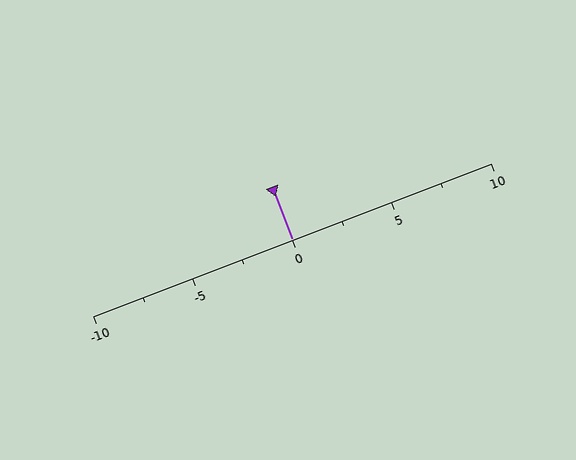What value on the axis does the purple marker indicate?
The marker indicates approximately 0.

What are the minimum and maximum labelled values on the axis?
The axis runs from -10 to 10.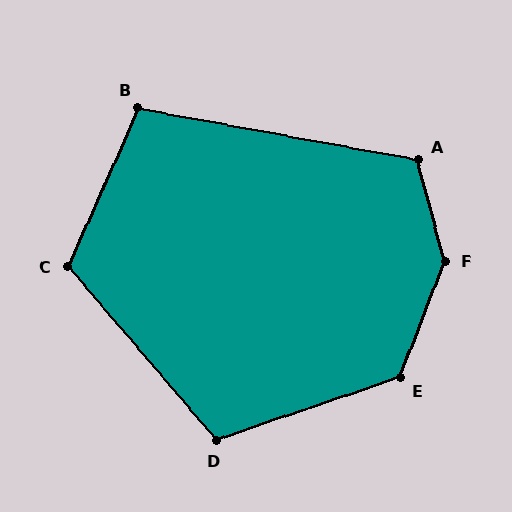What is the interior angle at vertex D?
Approximately 112 degrees (obtuse).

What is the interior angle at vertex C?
Approximately 115 degrees (obtuse).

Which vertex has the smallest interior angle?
B, at approximately 104 degrees.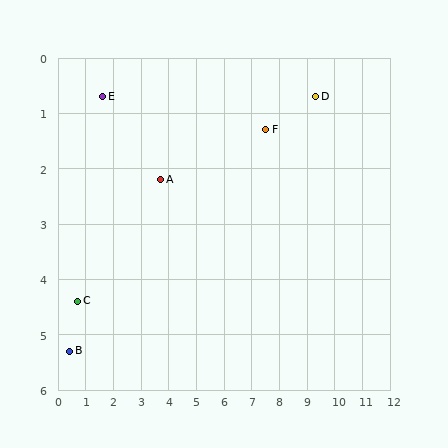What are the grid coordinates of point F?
Point F is at approximately (7.5, 1.3).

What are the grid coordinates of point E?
Point E is at approximately (1.6, 0.7).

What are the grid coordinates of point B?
Point B is at approximately (0.4, 5.3).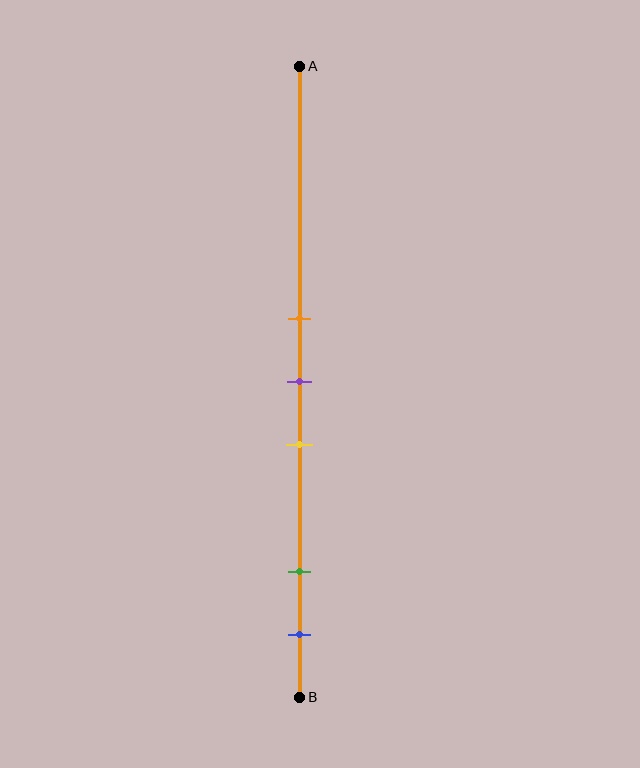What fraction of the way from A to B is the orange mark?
The orange mark is approximately 40% (0.4) of the way from A to B.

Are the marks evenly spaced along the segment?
No, the marks are not evenly spaced.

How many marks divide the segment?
There are 5 marks dividing the segment.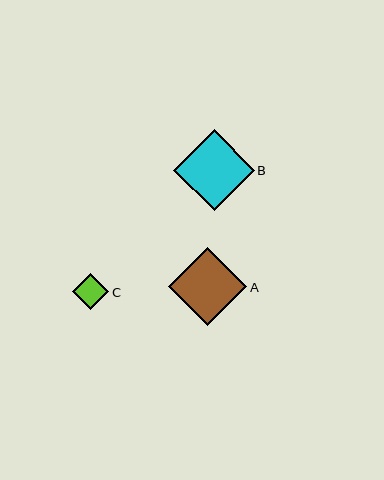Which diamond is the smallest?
Diamond C is the smallest with a size of approximately 37 pixels.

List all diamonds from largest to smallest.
From largest to smallest: B, A, C.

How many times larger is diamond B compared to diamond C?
Diamond B is approximately 2.2 times the size of diamond C.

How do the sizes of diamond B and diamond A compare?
Diamond B and diamond A are approximately the same size.